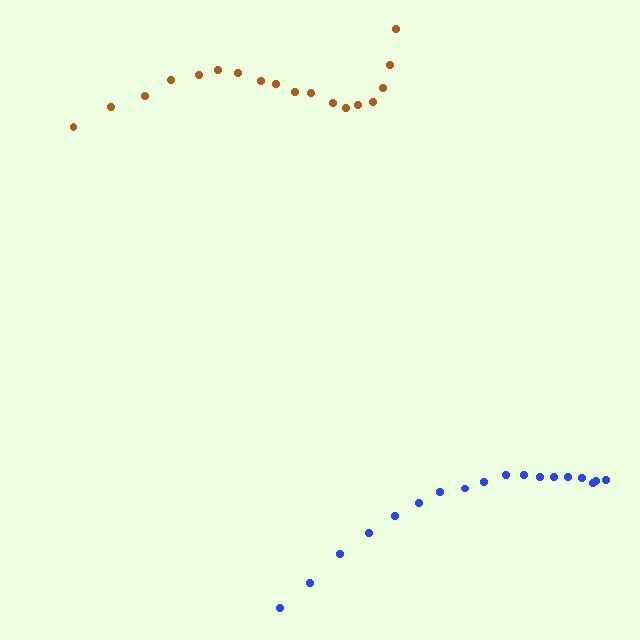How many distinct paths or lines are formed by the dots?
There are 2 distinct paths.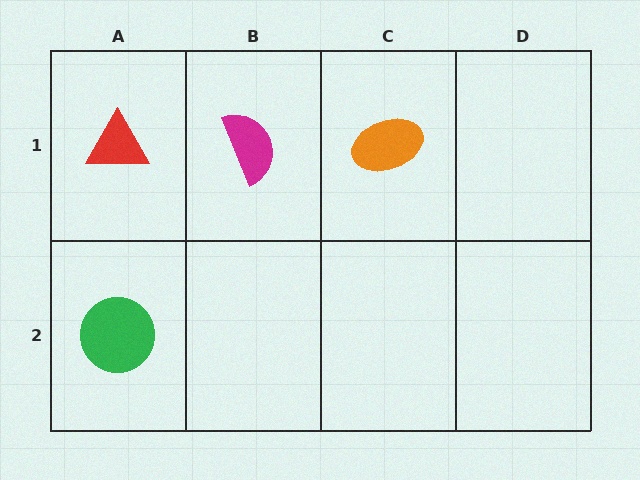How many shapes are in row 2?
1 shape.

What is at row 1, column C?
An orange ellipse.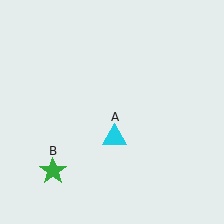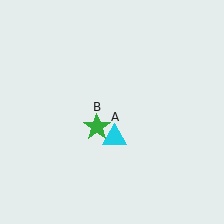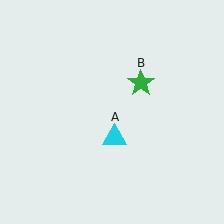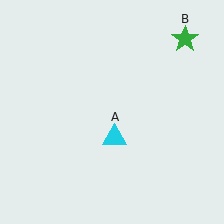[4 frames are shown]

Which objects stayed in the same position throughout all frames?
Cyan triangle (object A) remained stationary.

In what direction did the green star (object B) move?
The green star (object B) moved up and to the right.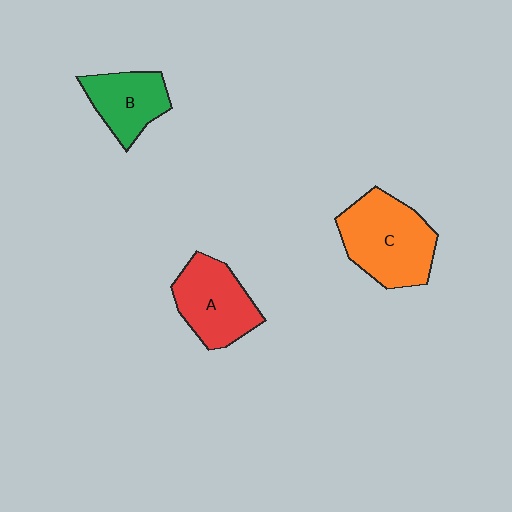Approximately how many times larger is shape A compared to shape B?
Approximately 1.3 times.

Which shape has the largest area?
Shape C (orange).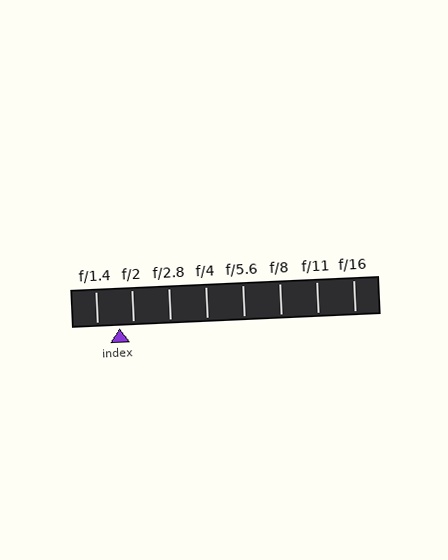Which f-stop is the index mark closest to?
The index mark is closest to f/2.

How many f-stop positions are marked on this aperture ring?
There are 8 f-stop positions marked.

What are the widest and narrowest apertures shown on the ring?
The widest aperture shown is f/1.4 and the narrowest is f/16.